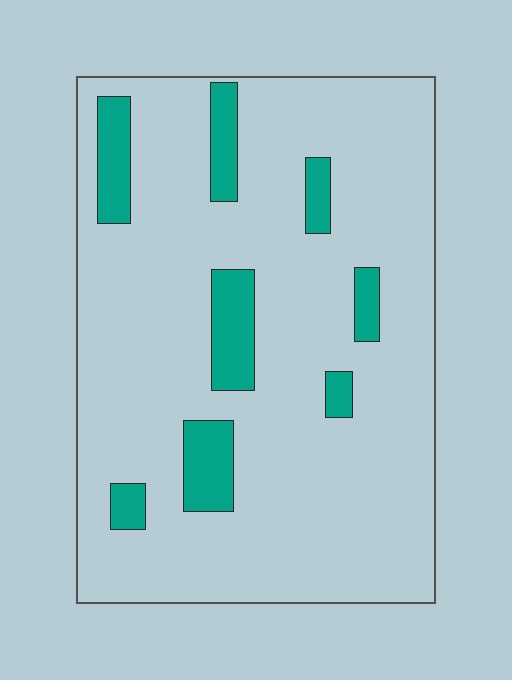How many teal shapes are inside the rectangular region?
8.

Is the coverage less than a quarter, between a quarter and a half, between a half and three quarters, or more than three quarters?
Less than a quarter.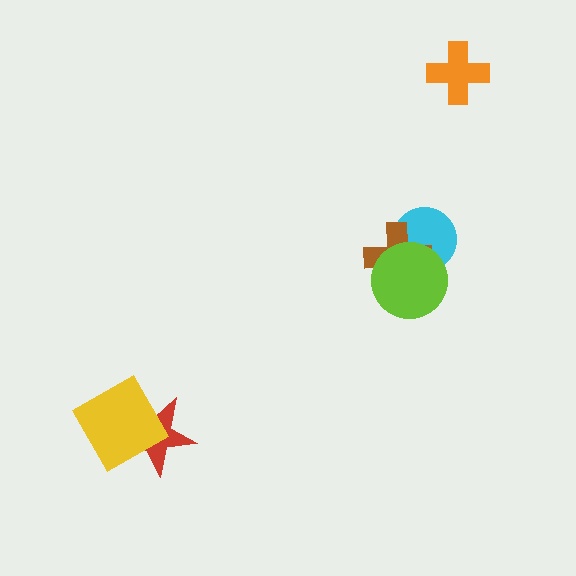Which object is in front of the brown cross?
The lime circle is in front of the brown cross.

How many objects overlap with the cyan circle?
2 objects overlap with the cyan circle.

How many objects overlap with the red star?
1 object overlaps with the red star.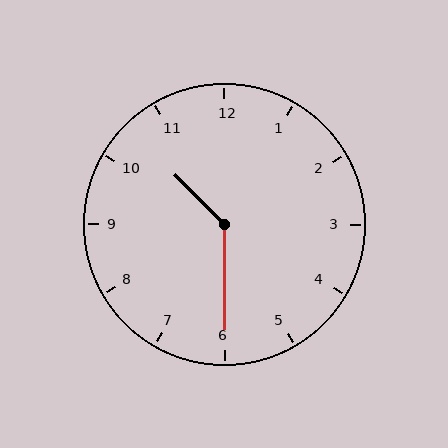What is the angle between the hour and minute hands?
Approximately 135 degrees.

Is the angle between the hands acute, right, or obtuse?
It is obtuse.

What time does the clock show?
10:30.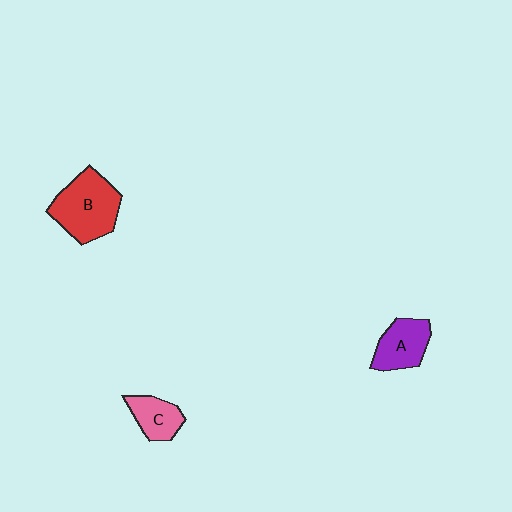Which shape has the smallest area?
Shape C (pink).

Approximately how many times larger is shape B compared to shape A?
Approximately 1.5 times.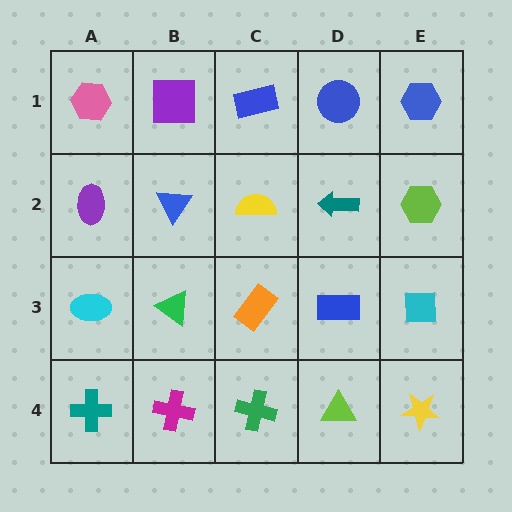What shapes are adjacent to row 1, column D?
A teal arrow (row 2, column D), a blue rectangle (row 1, column C), a blue hexagon (row 1, column E).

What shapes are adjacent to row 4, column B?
A green triangle (row 3, column B), a teal cross (row 4, column A), a green cross (row 4, column C).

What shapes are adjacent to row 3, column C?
A yellow semicircle (row 2, column C), a green cross (row 4, column C), a green triangle (row 3, column B), a blue rectangle (row 3, column D).